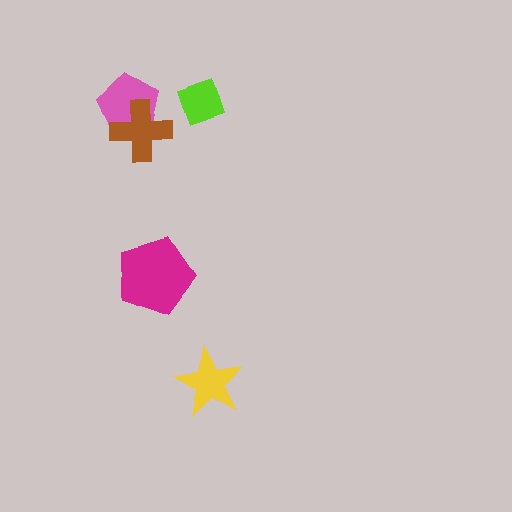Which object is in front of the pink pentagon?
The brown cross is in front of the pink pentagon.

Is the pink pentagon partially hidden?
Yes, it is partially covered by another shape.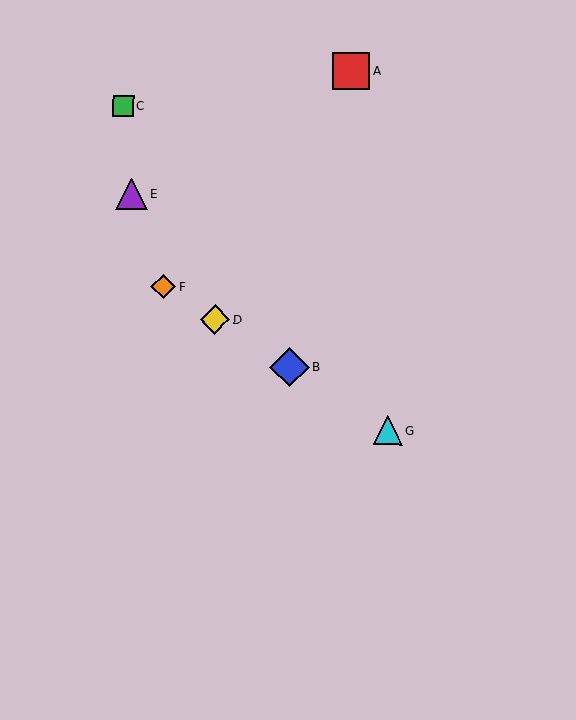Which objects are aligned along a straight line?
Objects B, D, F, G are aligned along a straight line.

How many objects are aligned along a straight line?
4 objects (B, D, F, G) are aligned along a straight line.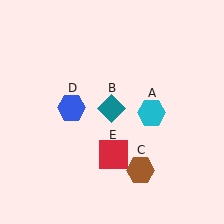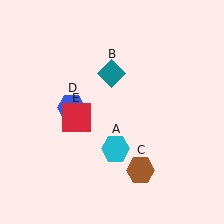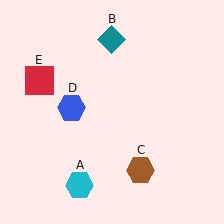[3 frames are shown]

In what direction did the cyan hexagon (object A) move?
The cyan hexagon (object A) moved down and to the left.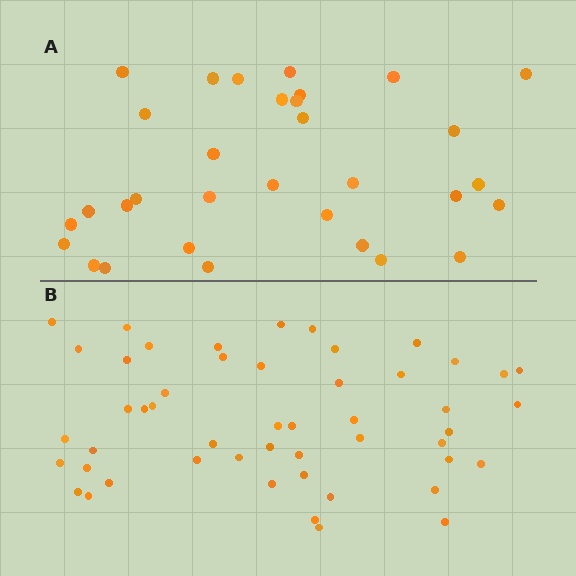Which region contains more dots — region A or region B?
Region B (the bottom region) has more dots.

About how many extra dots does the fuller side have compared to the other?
Region B has approximately 20 more dots than region A.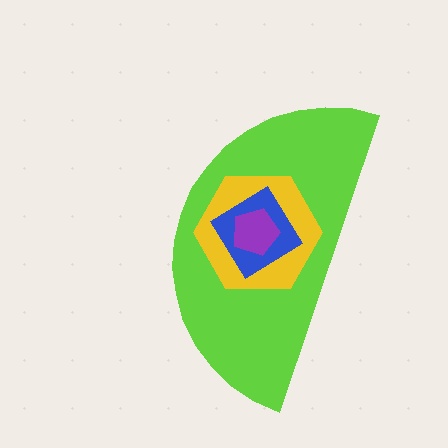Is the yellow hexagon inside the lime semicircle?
Yes.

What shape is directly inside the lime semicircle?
The yellow hexagon.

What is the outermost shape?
The lime semicircle.